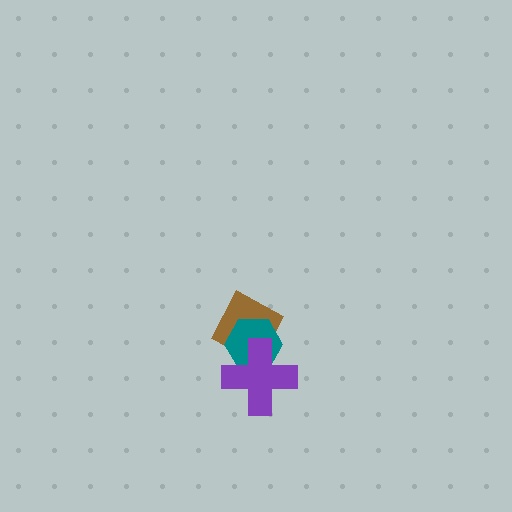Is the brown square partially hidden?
Yes, it is partially covered by another shape.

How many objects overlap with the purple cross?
2 objects overlap with the purple cross.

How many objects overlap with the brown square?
2 objects overlap with the brown square.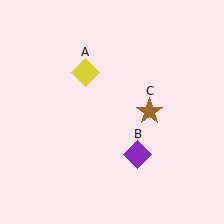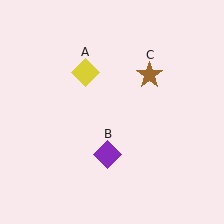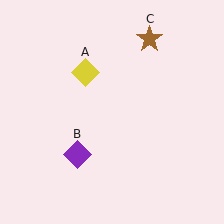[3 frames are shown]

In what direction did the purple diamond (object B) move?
The purple diamond (object B) moved left.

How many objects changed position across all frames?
2 objects changed position: purple diamond (object B), brown star (object C).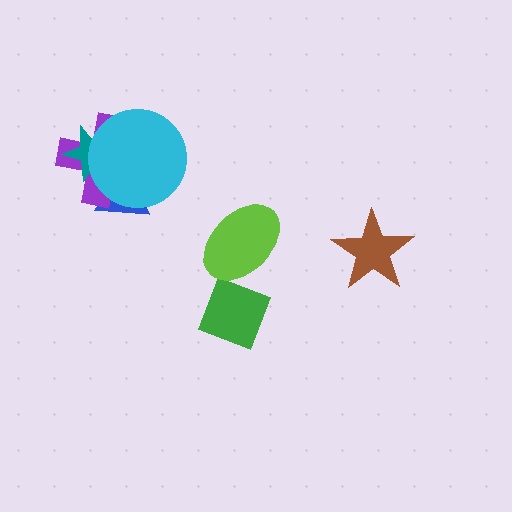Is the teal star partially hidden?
Yes, it is partially covered by another shape.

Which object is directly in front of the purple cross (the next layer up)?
The teal star is directly in front of the purple cross.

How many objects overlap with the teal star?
3 objects overlap with the teal star.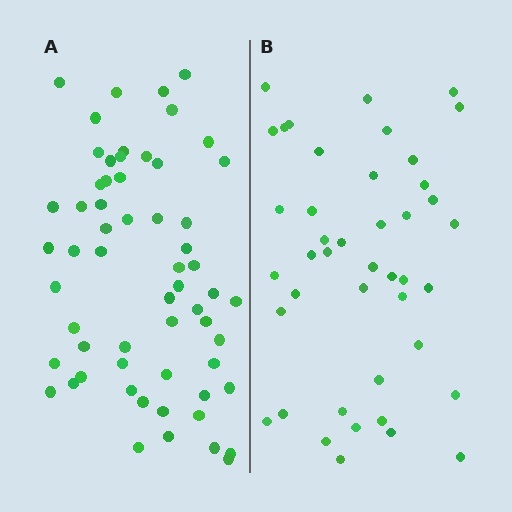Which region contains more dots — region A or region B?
Region A (the left region) has more dots.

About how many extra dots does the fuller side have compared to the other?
Region A has approximately 15 more dots than region B.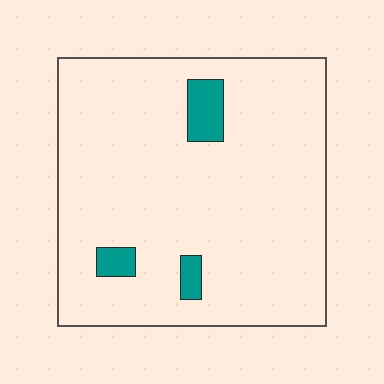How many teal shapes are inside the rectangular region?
3.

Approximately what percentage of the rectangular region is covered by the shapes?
Approximately 5%.